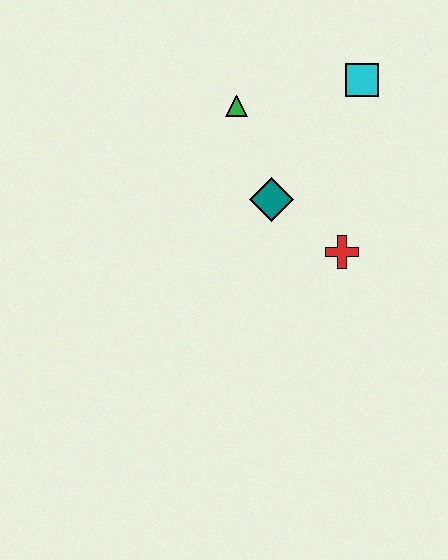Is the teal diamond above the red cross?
Yes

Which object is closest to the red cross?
The teal diamond is closest to the red cross.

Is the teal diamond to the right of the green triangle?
Yes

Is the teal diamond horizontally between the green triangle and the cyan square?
Yes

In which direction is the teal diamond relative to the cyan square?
The teal diamond is below the cyan square.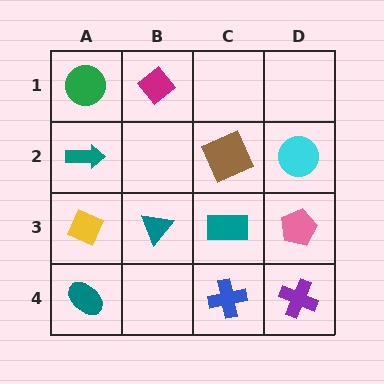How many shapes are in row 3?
4 shapes.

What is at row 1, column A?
A green circle.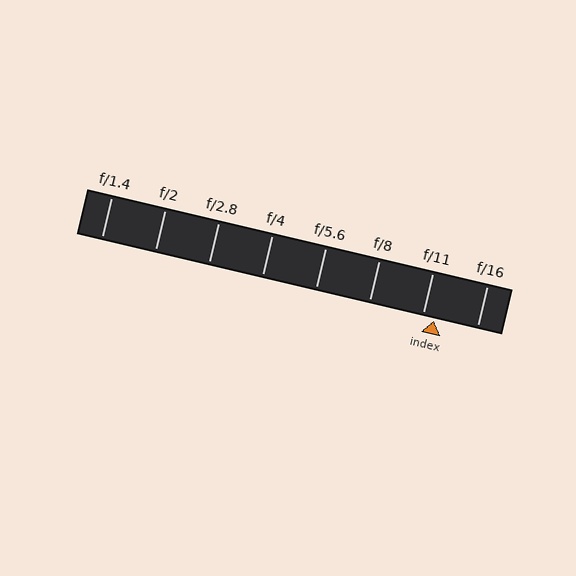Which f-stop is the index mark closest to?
The index mark is closest to f/11.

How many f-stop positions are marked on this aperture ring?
There are 8 f-stop positions marked.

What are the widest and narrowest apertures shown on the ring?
The widest aperture shown is f/1.4 and the narrowest is f/16.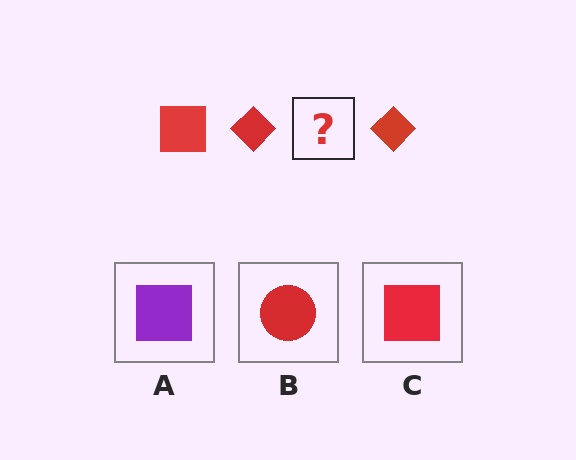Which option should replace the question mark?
Option C.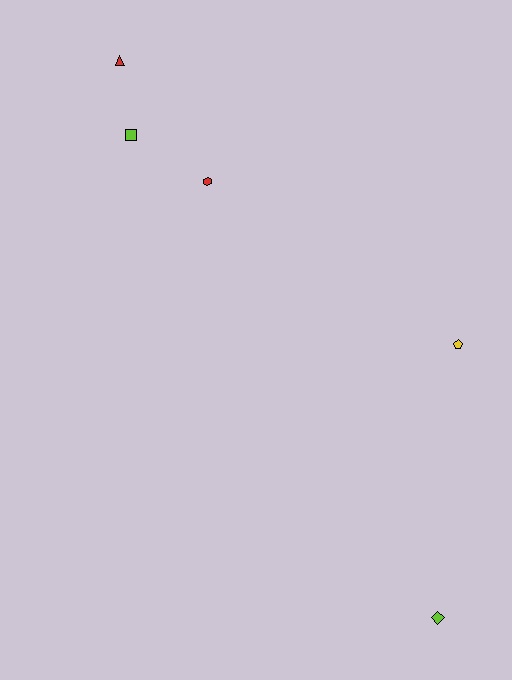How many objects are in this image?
There are 5 objects.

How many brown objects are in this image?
There are no brown objects.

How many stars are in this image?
There are no stars.